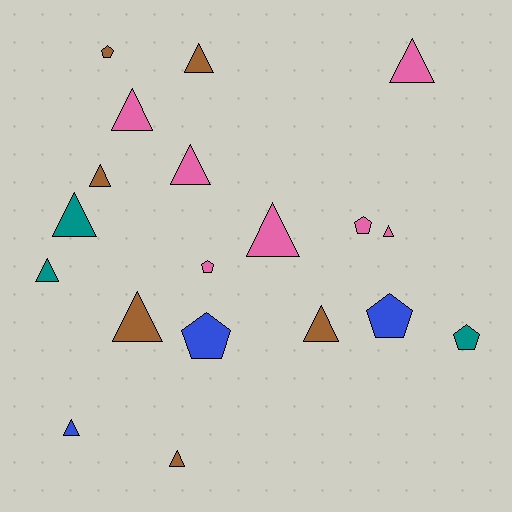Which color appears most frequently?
Pink, with 7 objects.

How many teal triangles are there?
There are 2 teal triangles.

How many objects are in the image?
There are 19 objects.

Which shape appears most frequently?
Triangle, with 13 objects.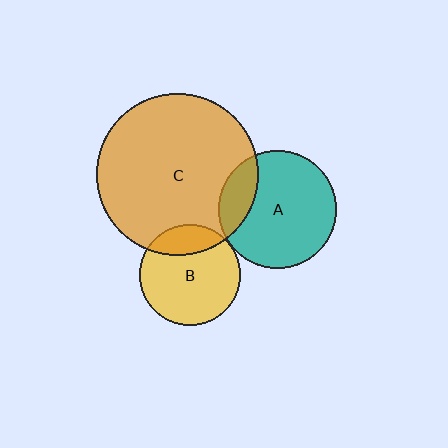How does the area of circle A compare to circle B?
Approximately 1.4 times.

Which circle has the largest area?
Circle C (orange).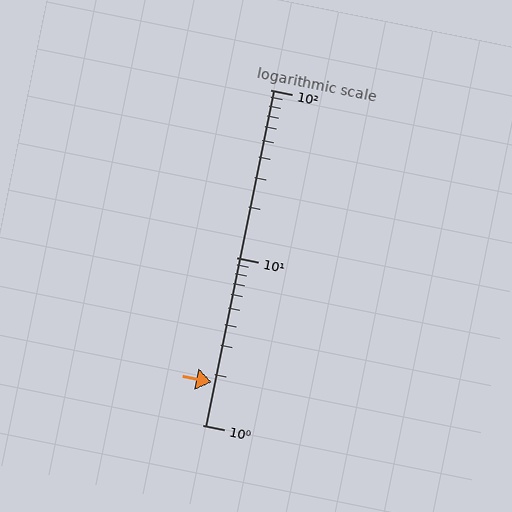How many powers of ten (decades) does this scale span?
The scale spans 2 decades, from 1 to 100.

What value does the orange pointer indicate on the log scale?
The pointer indicates approximately 1.8.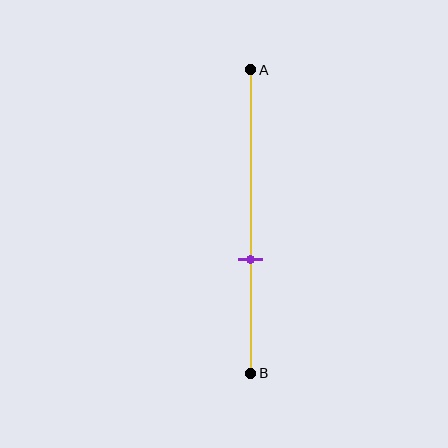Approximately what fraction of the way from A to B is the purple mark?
The purple mark is approximately 65% of the way from A to B.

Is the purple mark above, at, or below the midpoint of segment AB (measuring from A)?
The purple mark is below the midpoint of segment AB.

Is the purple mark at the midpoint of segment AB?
No, the mark is at about 65% from A, not at the 50% midpoint.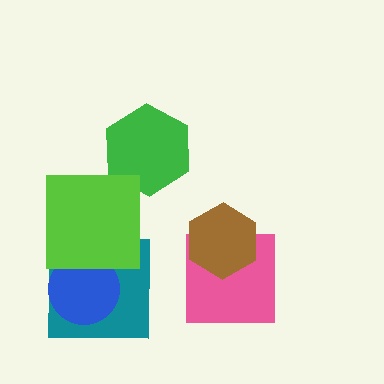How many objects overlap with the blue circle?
2 objects overlap with the blue circle.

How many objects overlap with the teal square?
2 objects overlap with the teal square.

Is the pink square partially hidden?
Yes, it is partially covered by another shape.